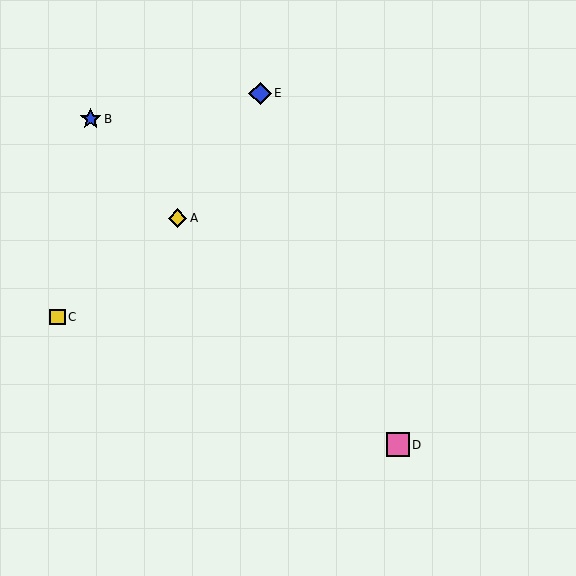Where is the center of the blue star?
The center of the blue star is at (91, 119).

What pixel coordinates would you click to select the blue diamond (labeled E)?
Click at (260, 94) to select the blue diamond E.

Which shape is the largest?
The pink square (labeled D) is the largest.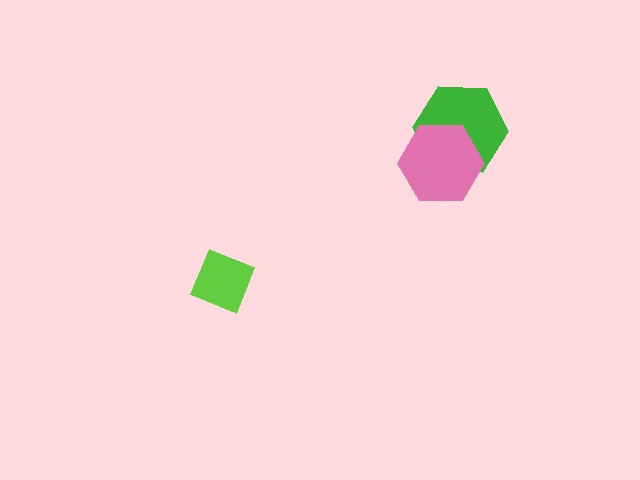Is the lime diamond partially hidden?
No, no other shape covers it.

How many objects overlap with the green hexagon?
1 object overlaps with the green hexagon.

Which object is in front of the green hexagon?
The pink hexagon is in front of the green hexagon.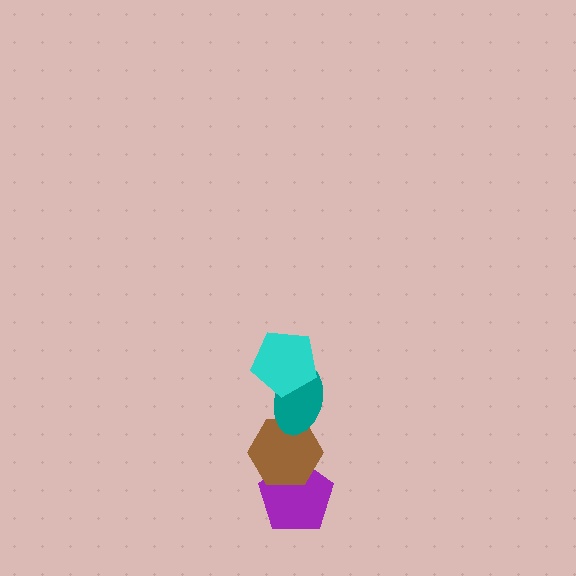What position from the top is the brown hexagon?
The brown hexagon is 3rd from the top.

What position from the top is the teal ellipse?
The teal ellipse is 2nd from the top.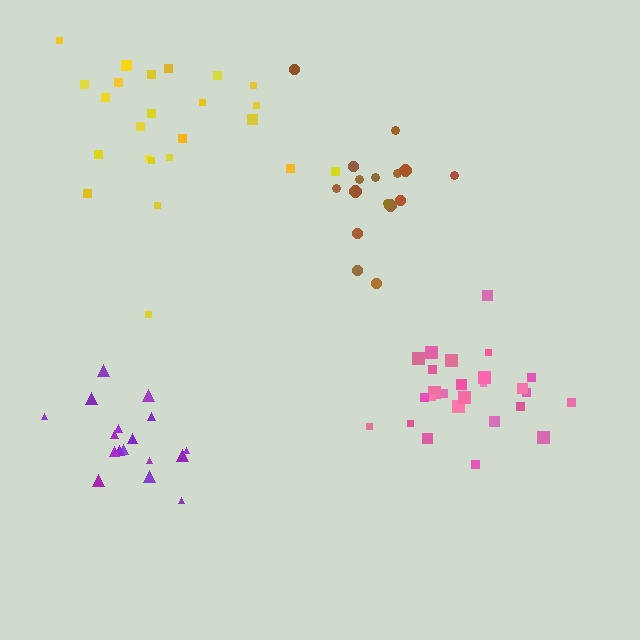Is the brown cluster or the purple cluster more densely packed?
Purple.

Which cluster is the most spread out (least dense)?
Yellow.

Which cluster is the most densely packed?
Pink.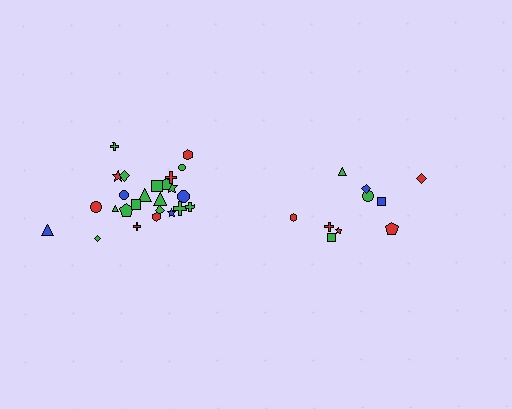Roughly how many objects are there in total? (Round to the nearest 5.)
Roughly 35 objects in total.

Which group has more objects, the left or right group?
The left group.